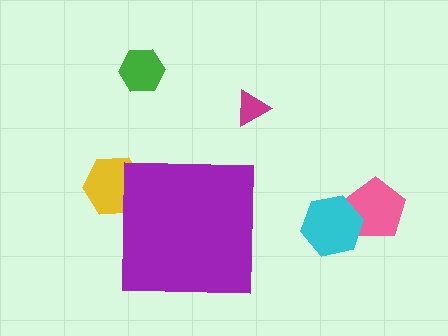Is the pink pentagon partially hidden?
No, the pink pentagon is fully visible.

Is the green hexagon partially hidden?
No, the green hexagon is fully visible.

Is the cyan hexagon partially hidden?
No, the cyan hexagon is fully visible.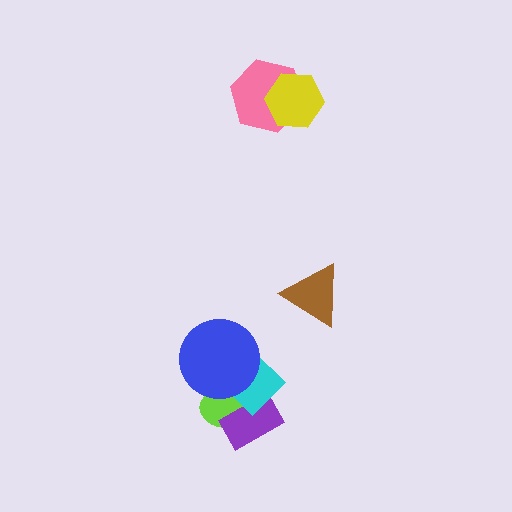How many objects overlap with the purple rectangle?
2 objects overlap with the purple rectangle.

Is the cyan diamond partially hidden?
Yes, it is partially covered by another shape.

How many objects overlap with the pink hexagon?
1 object overlaps with the pink hexagon.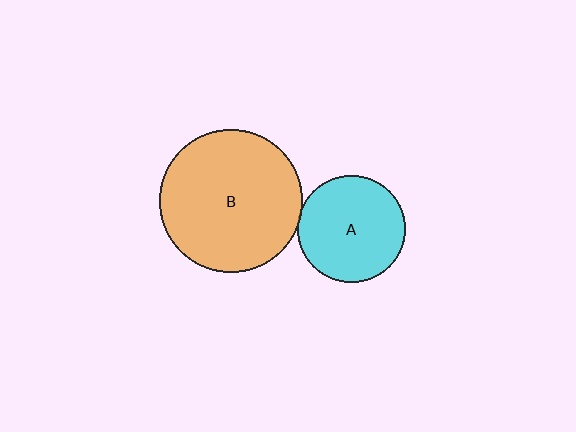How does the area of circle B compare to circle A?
Approximately 1.8 times.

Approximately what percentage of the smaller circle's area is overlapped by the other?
Approximately 5%.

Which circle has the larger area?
Circle B (orange).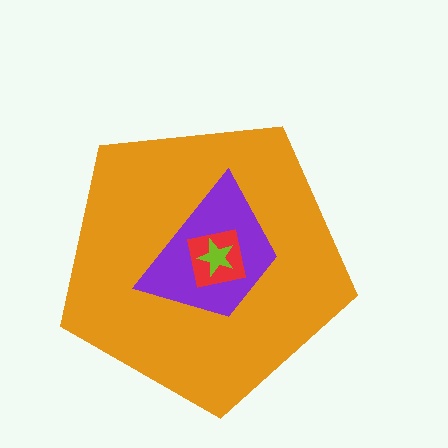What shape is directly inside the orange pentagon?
The purple trapezoid.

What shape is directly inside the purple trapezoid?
The red square.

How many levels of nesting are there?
4.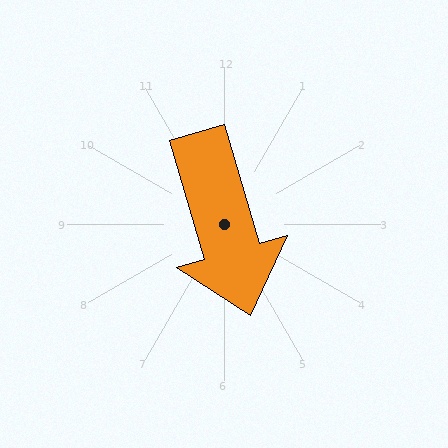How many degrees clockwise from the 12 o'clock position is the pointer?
Approximately 164 degrees.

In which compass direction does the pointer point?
South.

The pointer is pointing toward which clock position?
Roughly 5 o'clock.